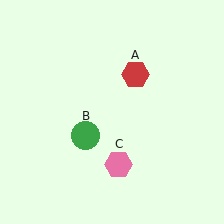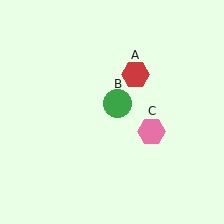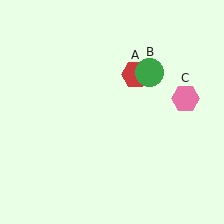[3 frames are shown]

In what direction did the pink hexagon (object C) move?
The pink hexagon (object C) moved up and to the right.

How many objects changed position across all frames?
2 objects changed position: green circle (object B), pink hexagon (object C).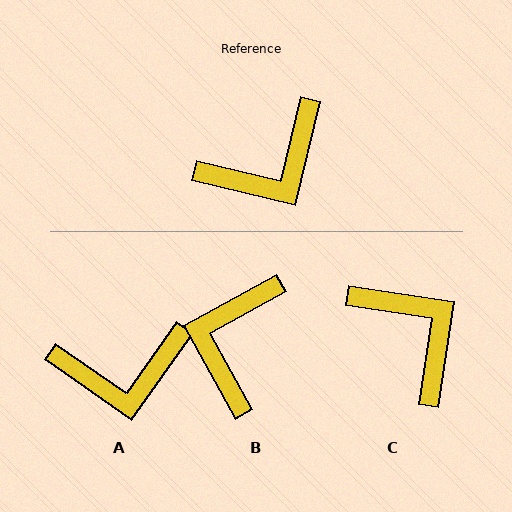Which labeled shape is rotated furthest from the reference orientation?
B, about 137 degrees away.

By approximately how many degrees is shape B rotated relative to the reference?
Approximately 137 degrees clockwise.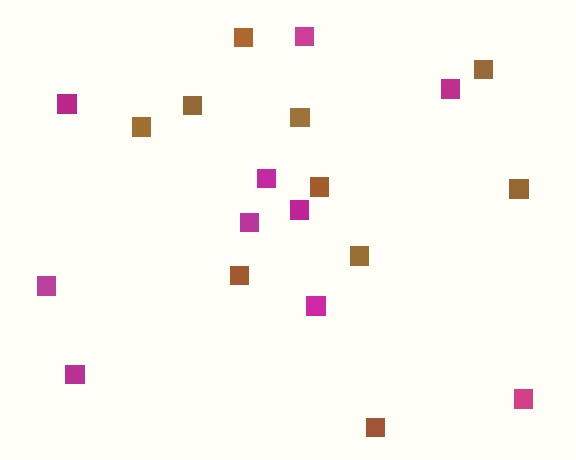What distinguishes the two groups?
There are 2 groups: one group of magenta squares (10) and one group of brown squares (10).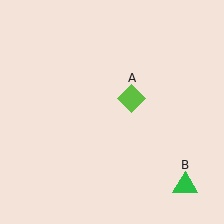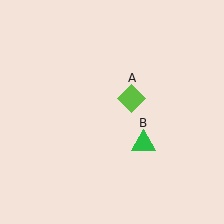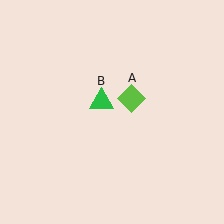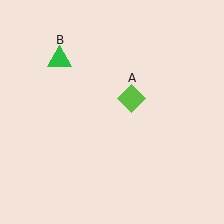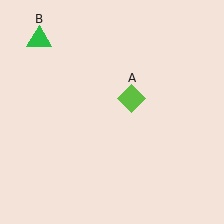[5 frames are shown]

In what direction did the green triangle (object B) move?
The green triangle (object B) moved up and to the left.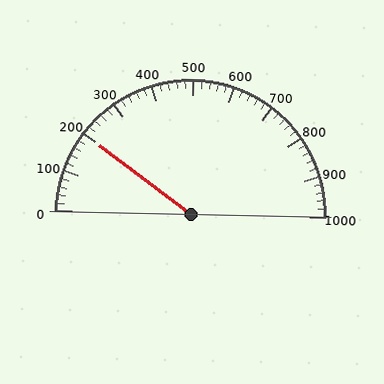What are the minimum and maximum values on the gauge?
The gauge ranges from 0 to 1000.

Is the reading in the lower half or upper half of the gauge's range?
The reading is in the lower half of the range (0 to 1000).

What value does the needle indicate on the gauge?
The needle indicates approximately 200.